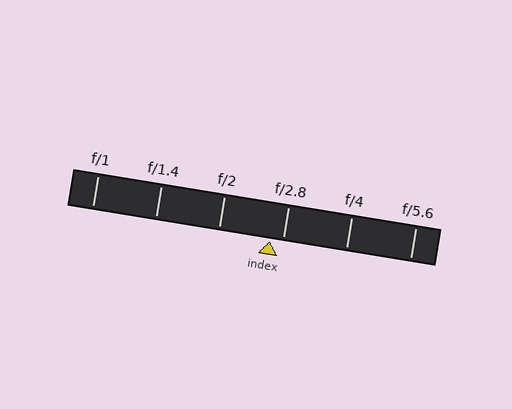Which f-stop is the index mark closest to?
The index mark is closest to f/2.8.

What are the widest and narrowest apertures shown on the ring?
The widest aperture shown is f/1 and the narrowest is f/5.6.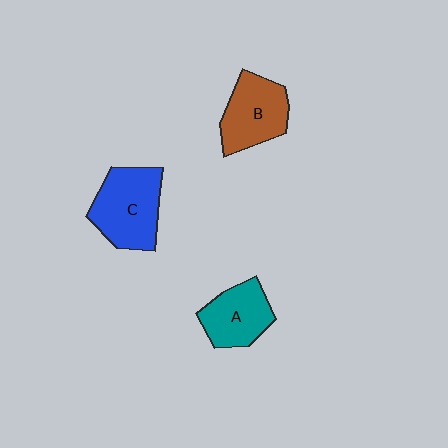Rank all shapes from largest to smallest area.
From largest to smallest: C (blue), B (brown), A (teal).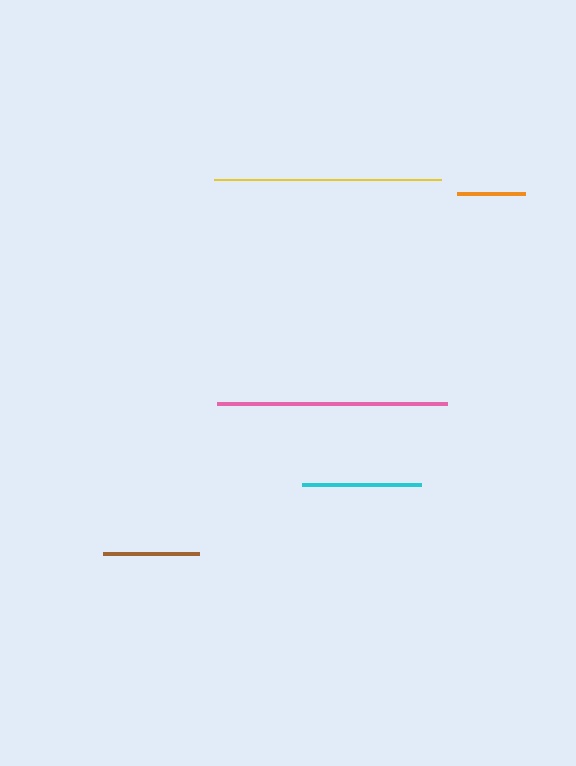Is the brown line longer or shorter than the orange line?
The brown line is longer than the orange line.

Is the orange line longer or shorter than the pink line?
The pink line is longer than the orange line.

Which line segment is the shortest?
The orange line is the shortest at approximately 68 pixels.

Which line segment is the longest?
The pink line is the longest at approximately 230 pixels.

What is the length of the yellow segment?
The yellow segment is approximately 227 pixels long.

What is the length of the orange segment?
The orange segment is approximately 68 pixels long.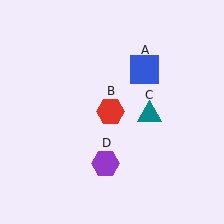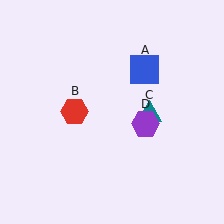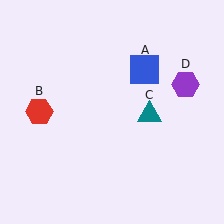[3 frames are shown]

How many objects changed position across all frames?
2 objects changed position: red hexagon (object B), purple hexagon (object D).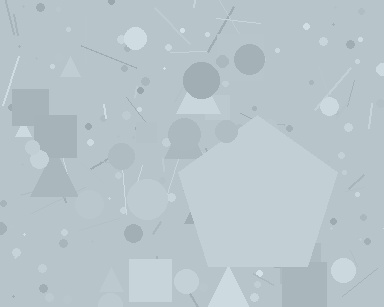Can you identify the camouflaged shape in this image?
The camouflaged shape is a pentagon.